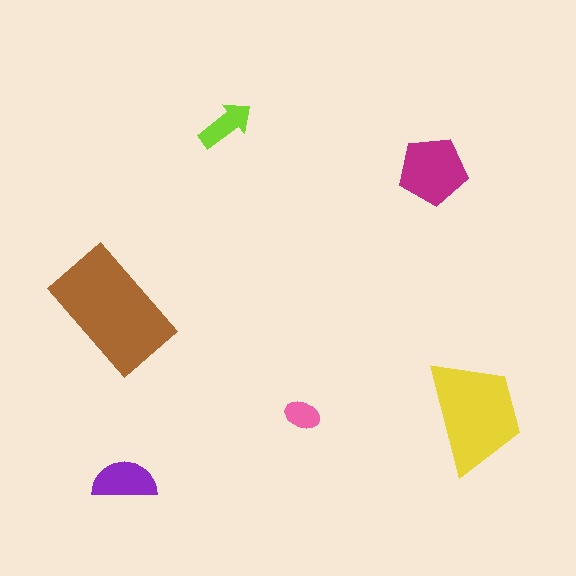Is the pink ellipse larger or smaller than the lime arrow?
Smaller.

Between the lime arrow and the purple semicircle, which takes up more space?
The purple semicircle.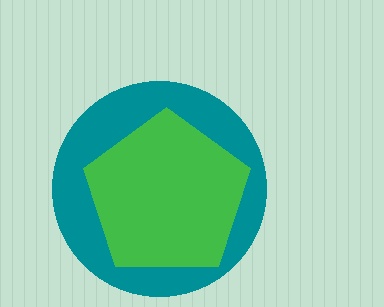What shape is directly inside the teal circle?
The green pentagon.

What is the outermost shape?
The teal circle.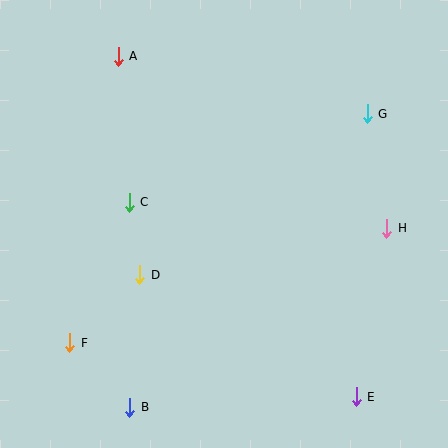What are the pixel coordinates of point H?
Point H is at (387, 228).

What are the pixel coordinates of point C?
Point C is at (129, 202).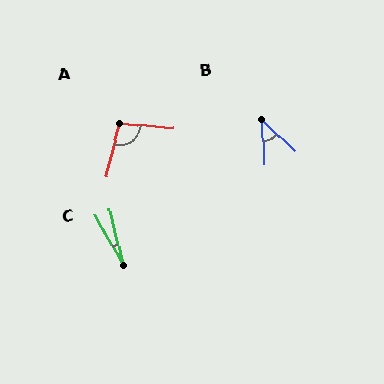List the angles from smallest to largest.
C (16°), B (43°), A (98°).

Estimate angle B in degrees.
Approximately 43 degrees.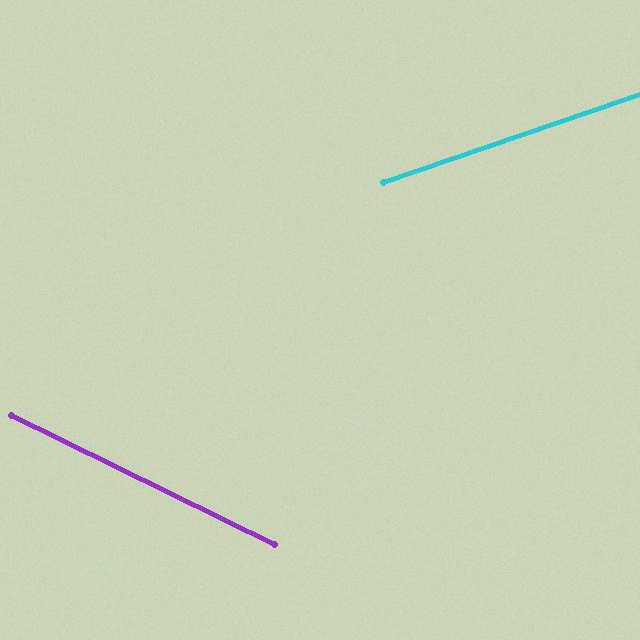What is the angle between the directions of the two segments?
Approximately 45 degrees.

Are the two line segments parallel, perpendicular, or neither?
Neither parallel nor perpendicular — they differ by about 45°.